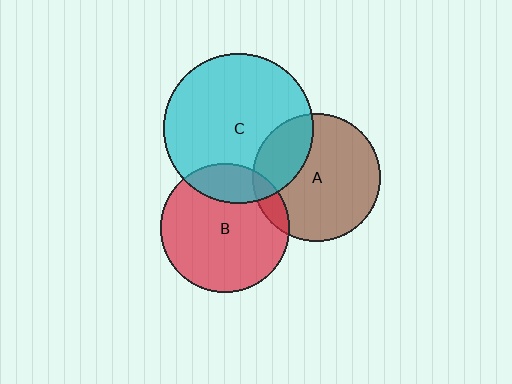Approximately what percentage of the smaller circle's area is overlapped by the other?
Approximately 25%.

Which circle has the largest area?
Circle C (cyan).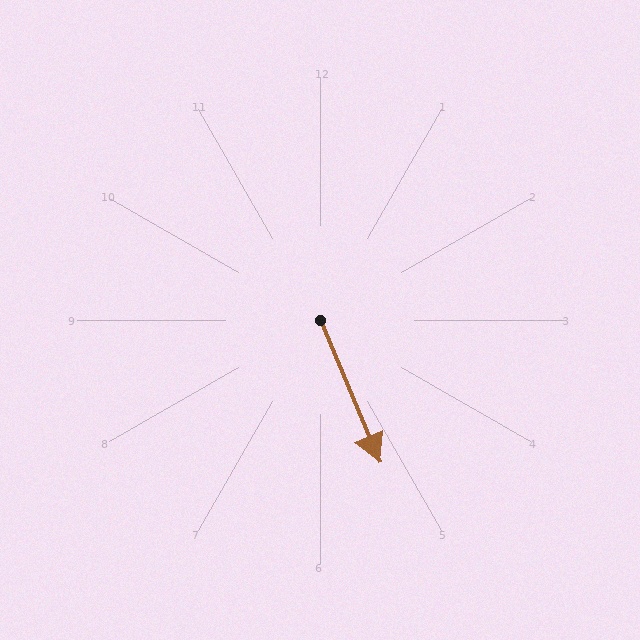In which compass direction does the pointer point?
Southeast.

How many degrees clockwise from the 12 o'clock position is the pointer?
Approximately 157 degrees.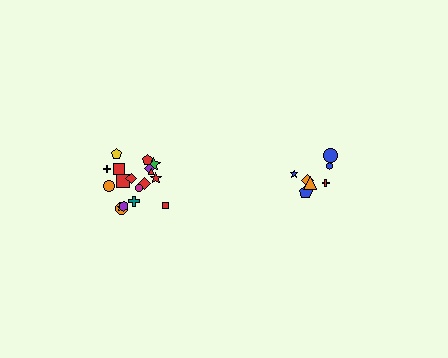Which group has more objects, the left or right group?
The left group.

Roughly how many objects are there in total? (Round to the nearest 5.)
Roughly 25 objects in total.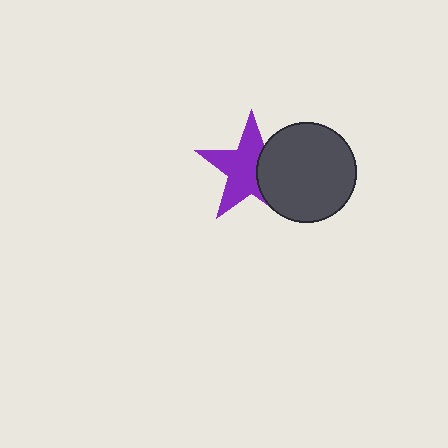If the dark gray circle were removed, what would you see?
You would see the complete purple star.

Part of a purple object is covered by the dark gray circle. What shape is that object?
It is a star.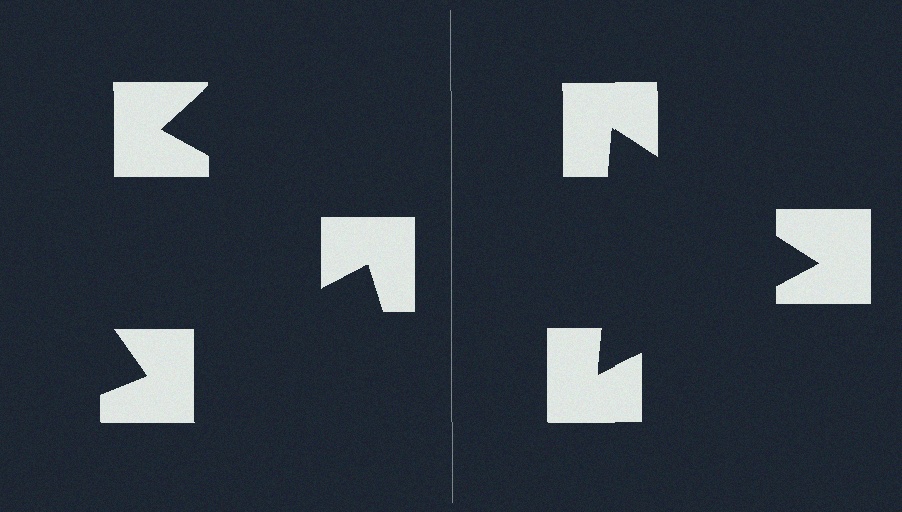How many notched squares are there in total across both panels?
6 — 3 on each side.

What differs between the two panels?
The notched squares are positioned identically on both sides; only the wedge orientations differ. On the right they align to a triangle; on the left they are misaligned.